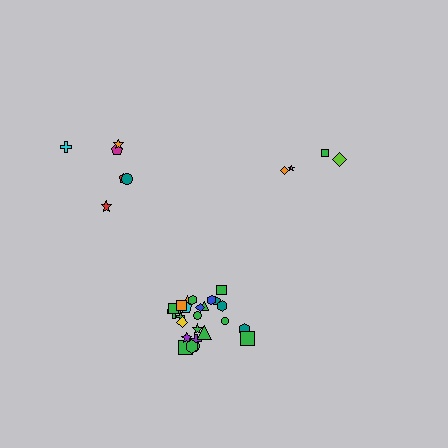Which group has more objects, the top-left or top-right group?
The top-left group.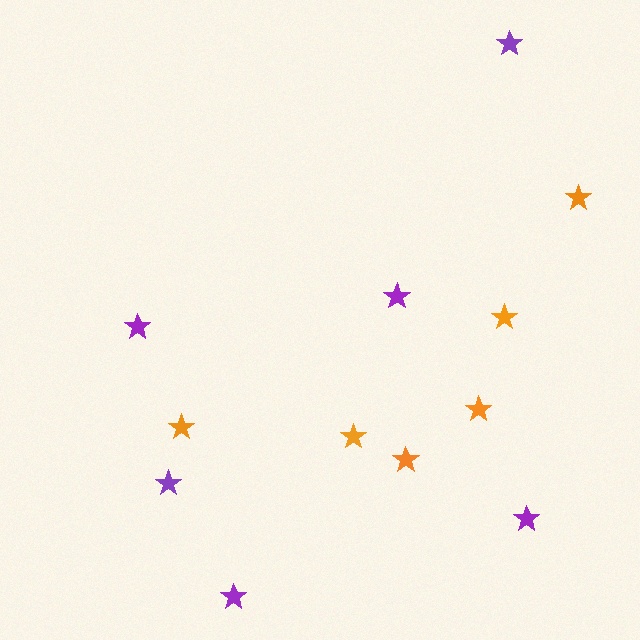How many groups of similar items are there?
There are 2 groups: one group of orange stars (6) and one group of purple stars (6).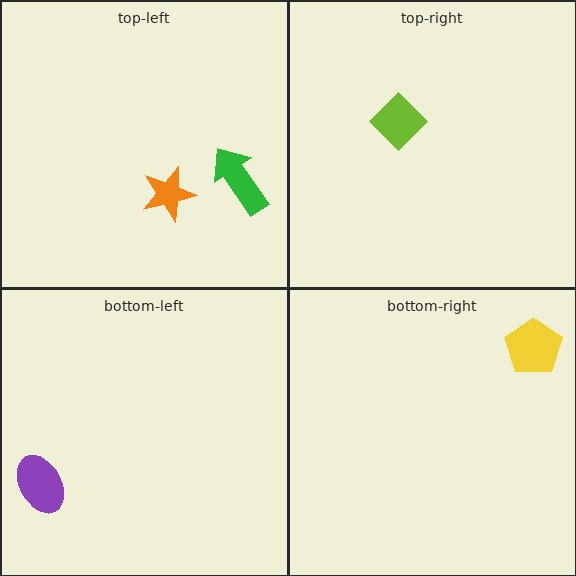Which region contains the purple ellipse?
The bottom-left region.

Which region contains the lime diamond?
The top-right region.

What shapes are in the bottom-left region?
The purple ellipse.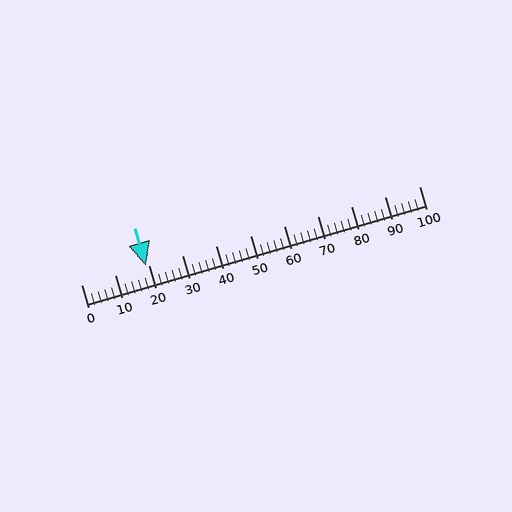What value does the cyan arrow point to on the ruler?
The cyan arrow points to approximately 19.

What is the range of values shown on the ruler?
The ruler shows values from 0 to 100.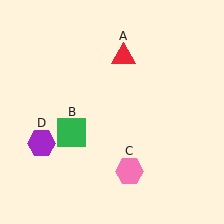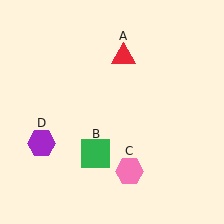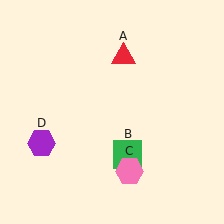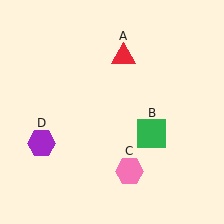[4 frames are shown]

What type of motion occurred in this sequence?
The green square (object B) rotated counterclockwise around the center of the scene.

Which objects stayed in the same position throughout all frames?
Red triangle (object A) and pink hexagon (object C) and purple hexagon (object D) remained stationary.